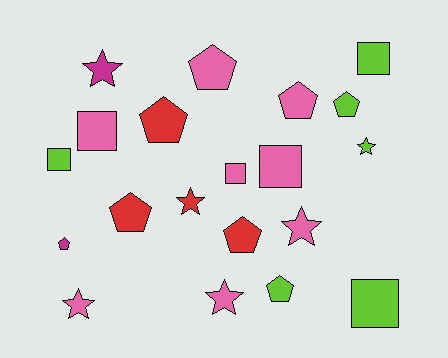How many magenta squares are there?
There are no magenta squares.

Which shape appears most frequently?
Pentagon, with 8 objects.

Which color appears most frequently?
Pink, with 8 objects.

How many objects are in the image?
There are 20 objects.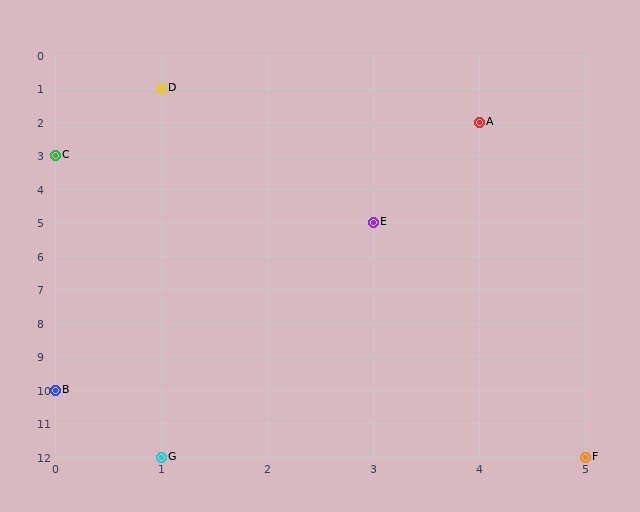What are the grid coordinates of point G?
Point G is at grid coordinates (1, 12).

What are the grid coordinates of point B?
Point B is at grid coordinates (0, 10).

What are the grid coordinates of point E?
Point E is at grid coordinates (3, 5).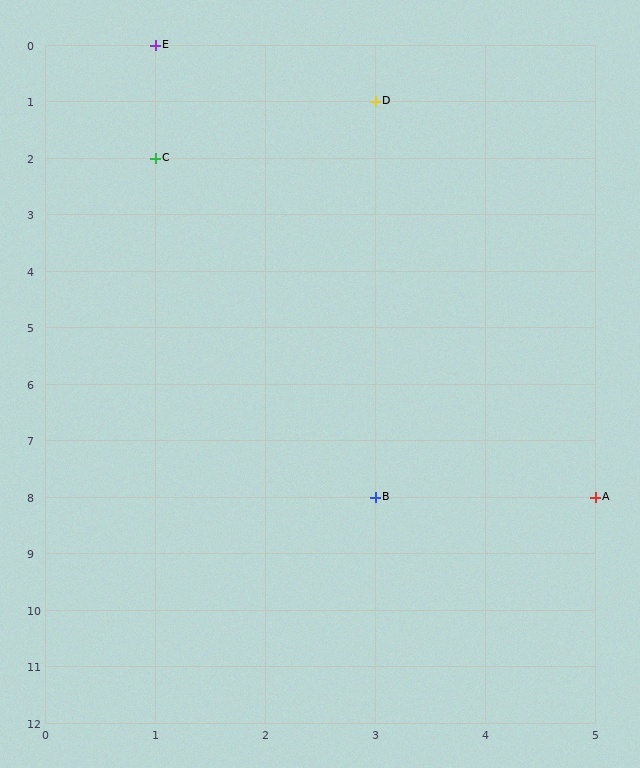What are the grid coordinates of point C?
Point C is at grid coordinates (1, 2).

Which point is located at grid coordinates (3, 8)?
Point B is at (3, 8).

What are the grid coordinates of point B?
Point B is at grid coordinates (3, 8).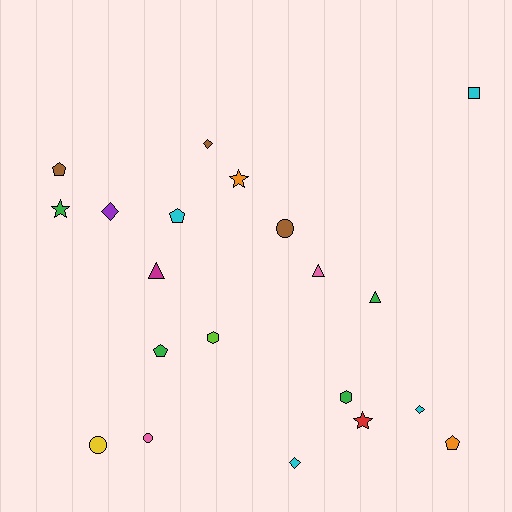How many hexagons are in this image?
There are 2 hexagons.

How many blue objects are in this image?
There are no blue objects.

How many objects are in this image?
There are 20 objects.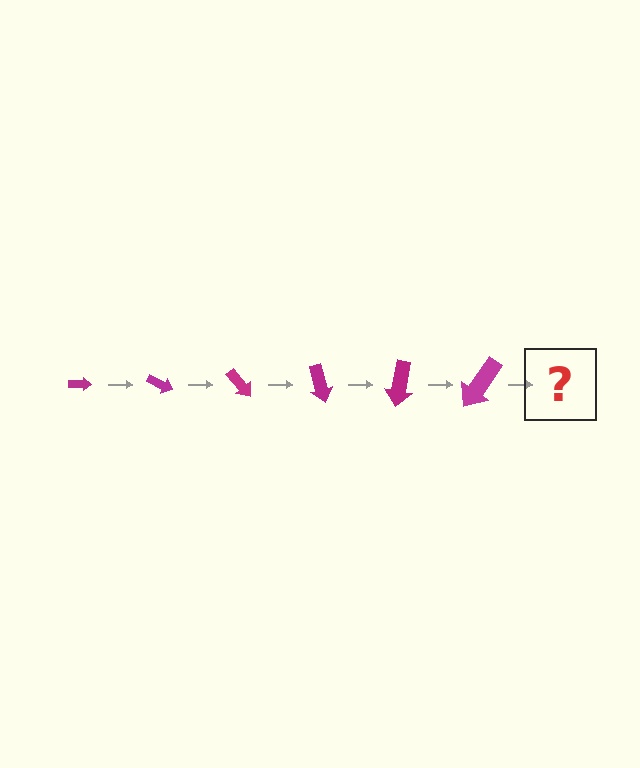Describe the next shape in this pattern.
It should be an arrow, larger than the previous one and rotated 150 degrees from the start.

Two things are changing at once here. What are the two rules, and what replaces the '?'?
The two rules are that the arrow grows larger each step and it rotates 25 degrees each step. The '?' should be an arrow, larger than the previous one and rotated 150 degrees from the start.